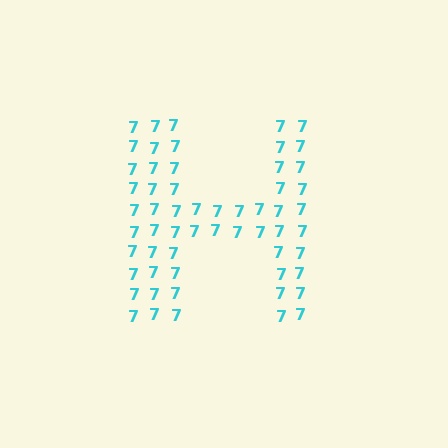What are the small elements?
The small elements are digit 7's.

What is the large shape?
The large shape is the letter H.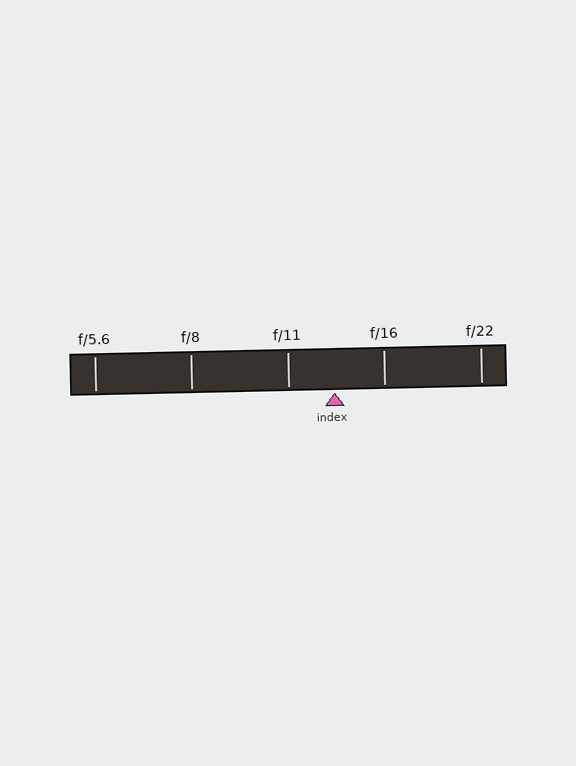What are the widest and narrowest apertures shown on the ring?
The widest aperture shown is f/5.6 and the narrowest is f/22.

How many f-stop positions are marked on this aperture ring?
There are 5 f-stop positions marked.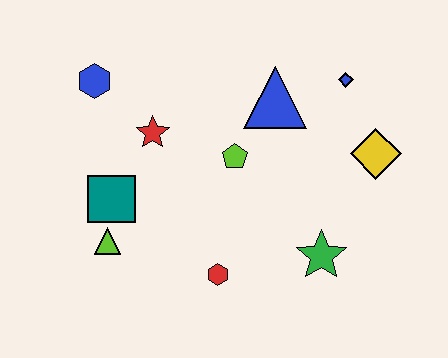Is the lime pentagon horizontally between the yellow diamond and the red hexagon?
Yes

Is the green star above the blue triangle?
No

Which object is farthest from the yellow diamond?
The blue hexagon is farthest from the yellow diamond.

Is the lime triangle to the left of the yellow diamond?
Yes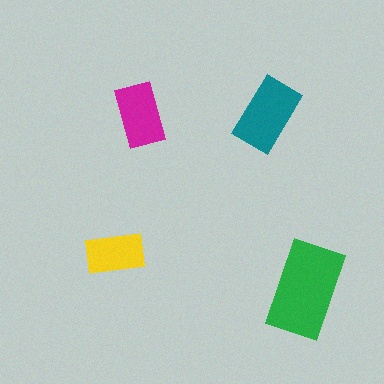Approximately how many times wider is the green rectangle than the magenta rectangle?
About 1.5 times wider.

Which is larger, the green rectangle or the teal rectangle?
The green one.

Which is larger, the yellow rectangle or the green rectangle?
The green one.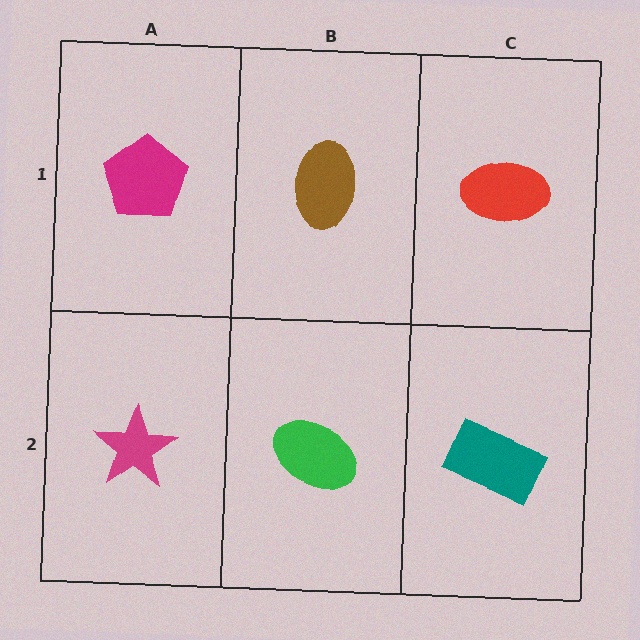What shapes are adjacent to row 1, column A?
A magenta star (row 2, column A), a brown ellipse (row 1, column B).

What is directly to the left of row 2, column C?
A green ellipse.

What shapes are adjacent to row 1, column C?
A teal rectangle (row 2, column C), a brown ellipse (row 1, column B).